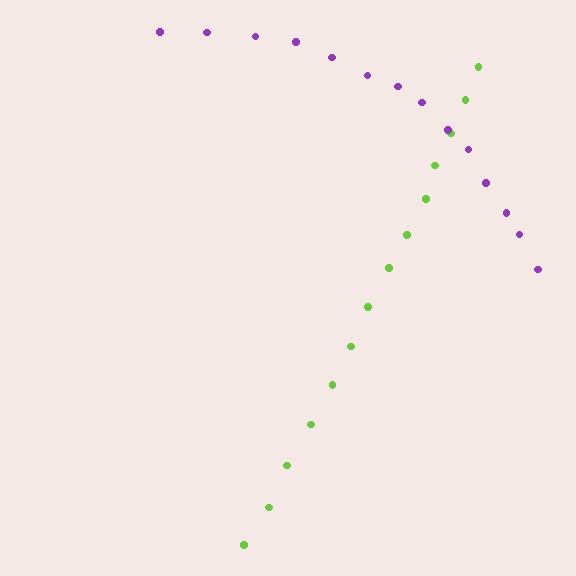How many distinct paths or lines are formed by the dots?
There are 2 distinct paths.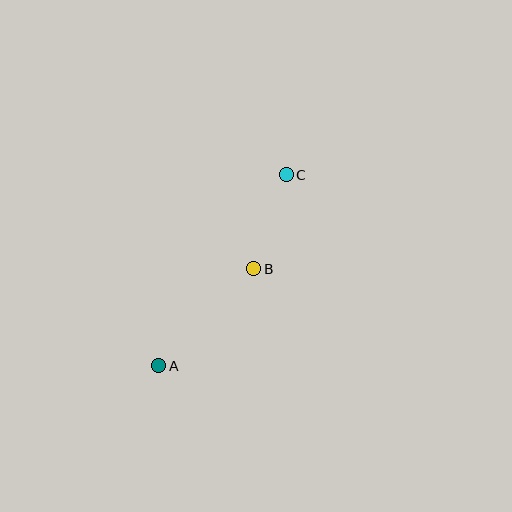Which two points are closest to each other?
Points B and C are closest to each other.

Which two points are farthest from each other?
Points A and C are farthest from each other.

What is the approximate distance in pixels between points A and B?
The distance between A and B is approximately 136 pixels.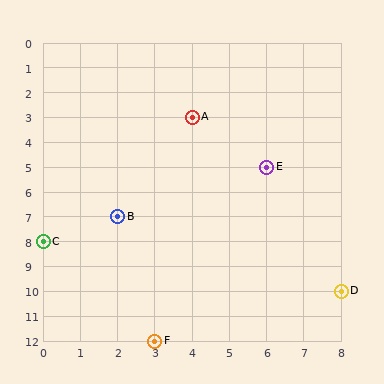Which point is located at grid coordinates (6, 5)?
Point E is at (6, 5).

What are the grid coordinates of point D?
Point D is at grid coordinates (8, 10).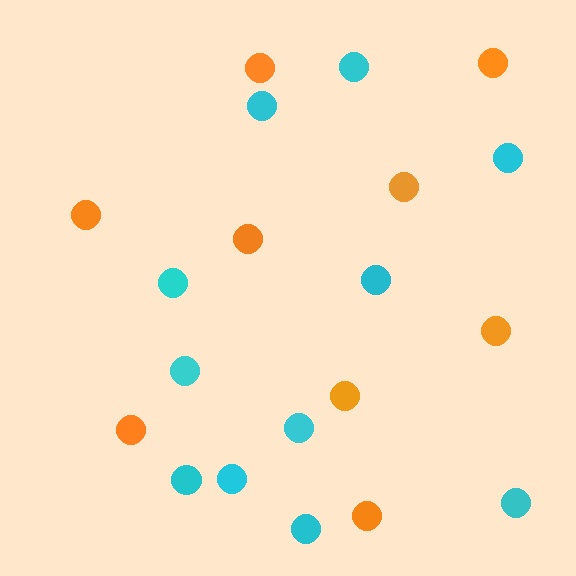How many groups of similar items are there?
There are 2 groups: one group of orange circles (9) and one group of cyan circles (11).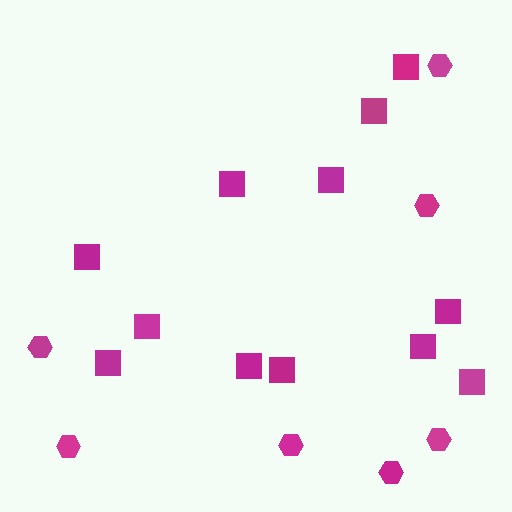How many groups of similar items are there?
There are 2 groups: one group of hexagons (7) and one group of squares (12).